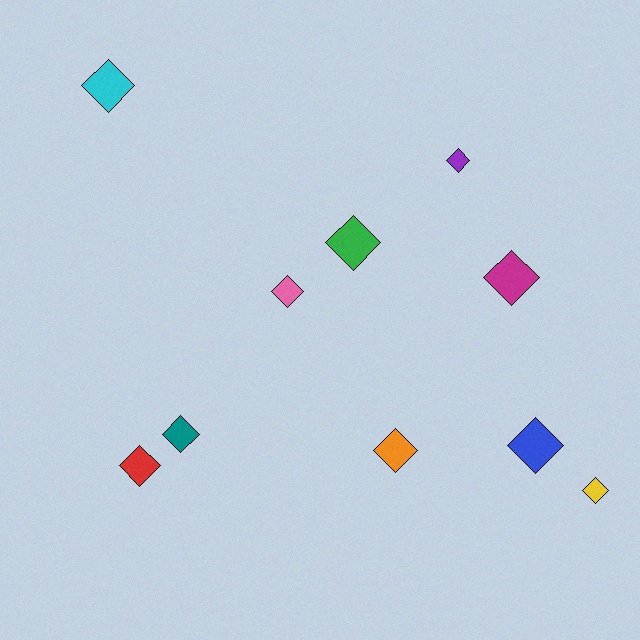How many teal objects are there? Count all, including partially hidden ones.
There is 1 teal object.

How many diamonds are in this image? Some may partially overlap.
There are 10 diamonds.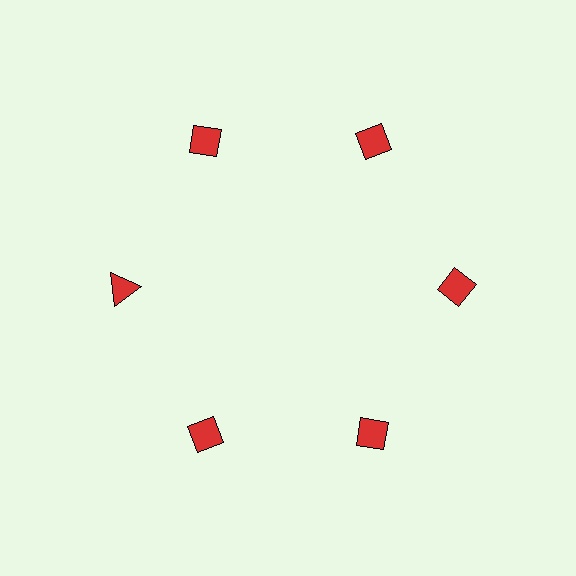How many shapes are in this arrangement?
There are 6 shapes arranged in a ring pattern.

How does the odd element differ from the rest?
It has a different shape: triangle instead of diamond.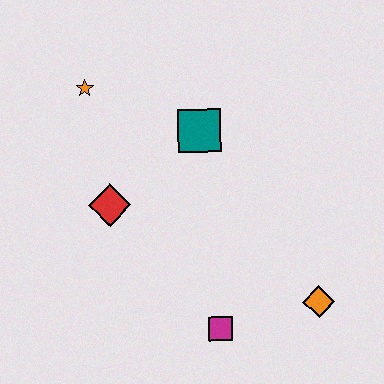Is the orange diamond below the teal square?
Yes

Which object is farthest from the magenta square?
The orange star is farthest from the magenta square.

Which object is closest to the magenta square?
The orange diamond is closest to the magenta square.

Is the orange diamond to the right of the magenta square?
Yes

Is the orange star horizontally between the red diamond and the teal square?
No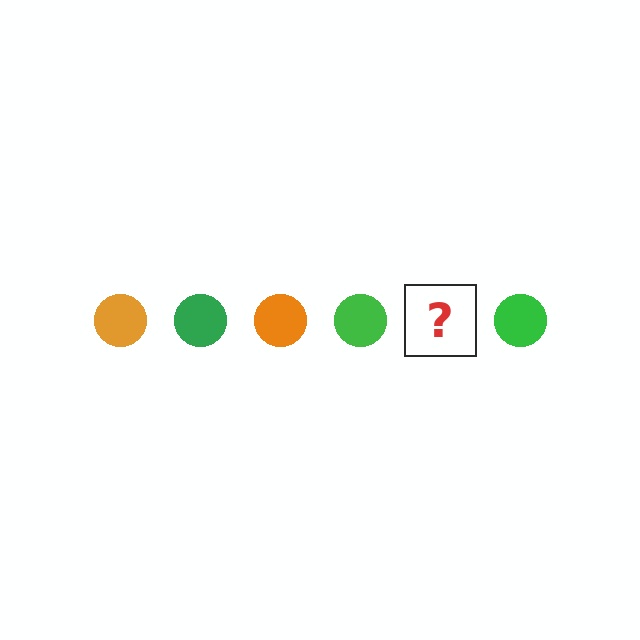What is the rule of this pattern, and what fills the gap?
The rule is that the pattern cycles through orange, green circles. The gap should be filled with an orange circle.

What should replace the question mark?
The question mark should be replaced with an orange circle.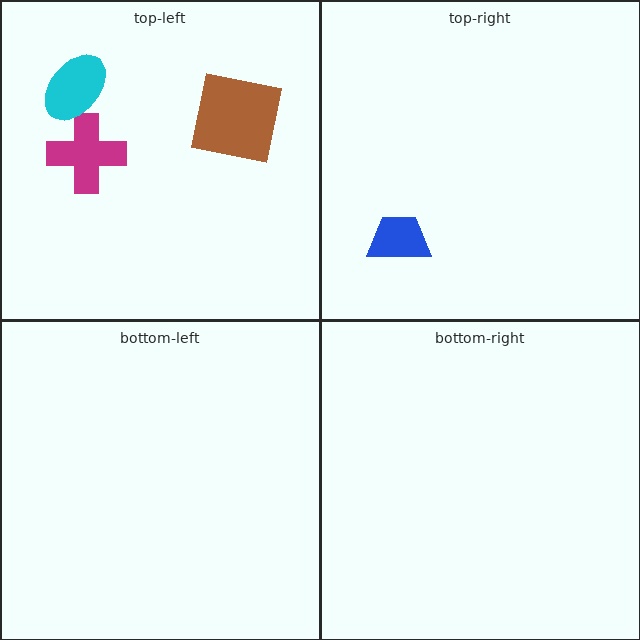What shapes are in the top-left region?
The magenta cross, the cyan ellipse, the brown square.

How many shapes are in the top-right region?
1.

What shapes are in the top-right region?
The blue trapezoid.